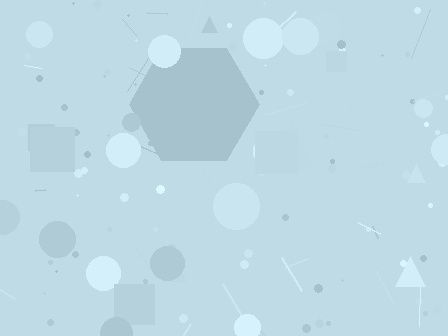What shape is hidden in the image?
A hexagon is hidden in the image.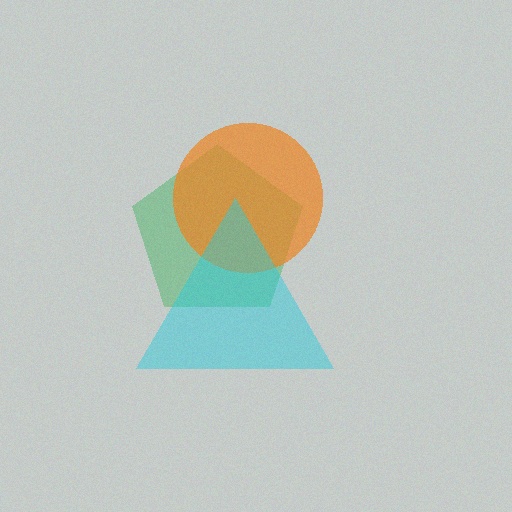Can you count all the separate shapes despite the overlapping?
Yes, there are 3 separate shapes.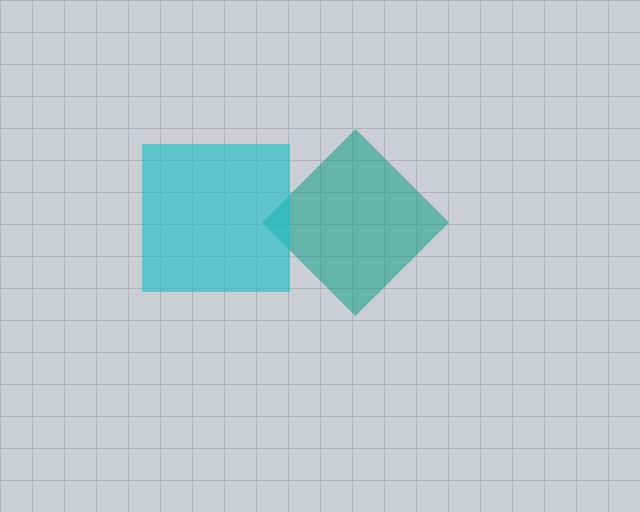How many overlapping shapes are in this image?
There are 2 overlapping shapes in the image.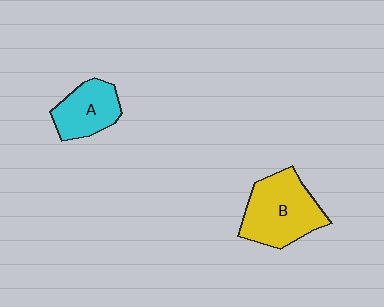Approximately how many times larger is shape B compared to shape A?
Approximately 1.5 times.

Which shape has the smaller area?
Shape A (cyan).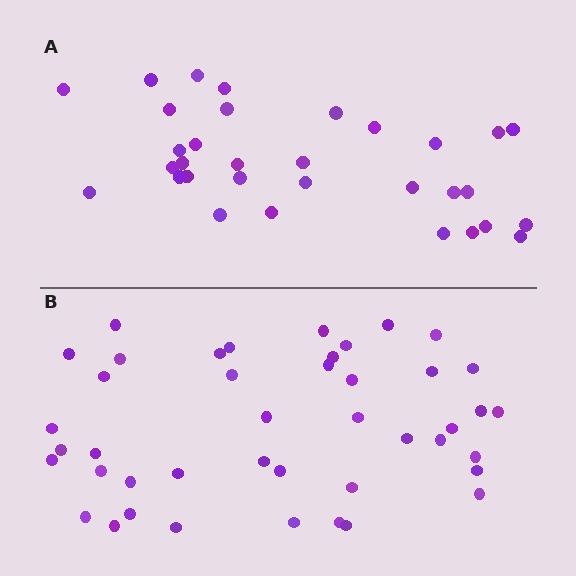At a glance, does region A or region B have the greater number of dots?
Region B (the bottom region) has more dots.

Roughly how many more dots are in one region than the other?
Region B has roughly 12 or so more dots than region A.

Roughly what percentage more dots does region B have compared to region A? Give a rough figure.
About 35% more.